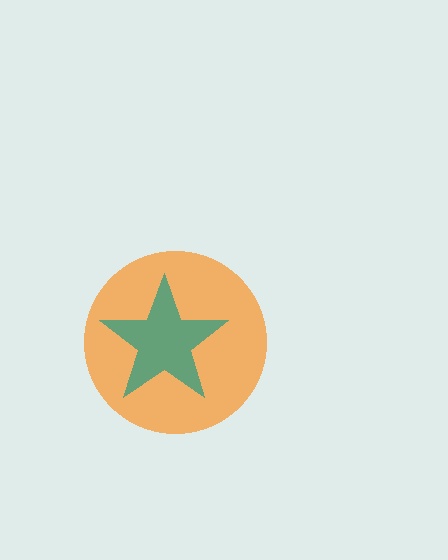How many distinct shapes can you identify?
There are 2 distinct shapes: an orange circle, a teal star.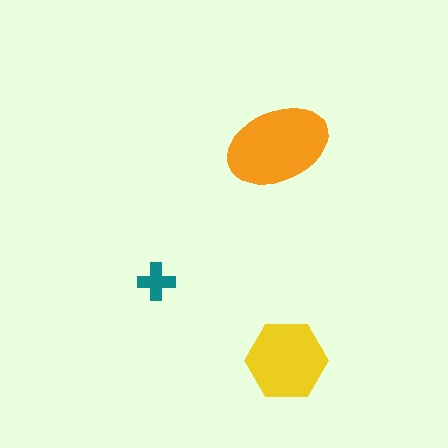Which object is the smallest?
The teal cross.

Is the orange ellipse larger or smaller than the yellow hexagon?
Larger.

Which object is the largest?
The orange ellipse.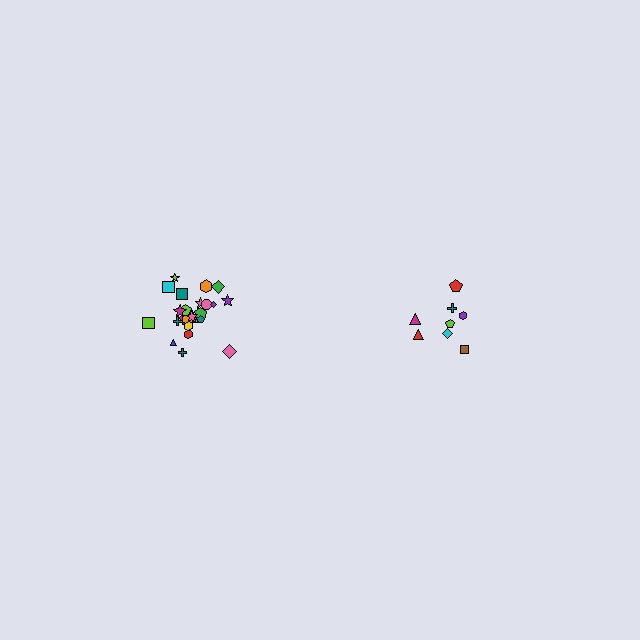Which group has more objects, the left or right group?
The left group.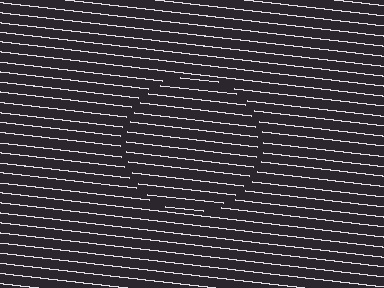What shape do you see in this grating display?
An illusory circle. The interior of the shape contains the same grating, shifted by half a period — the contour is defined by the phase discontinuity where line-ends from the inner and outer gratings abut.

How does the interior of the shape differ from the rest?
The interior of the shape contains the same grating, shifted by half a period — the contour is defined by the phase discontinuity where line-ends from the inner and outer gratings abut.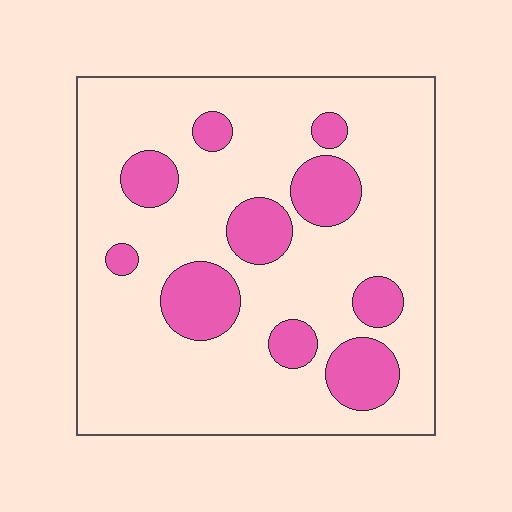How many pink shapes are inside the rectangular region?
10.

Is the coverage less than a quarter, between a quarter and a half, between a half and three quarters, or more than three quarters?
Less than a quarter.